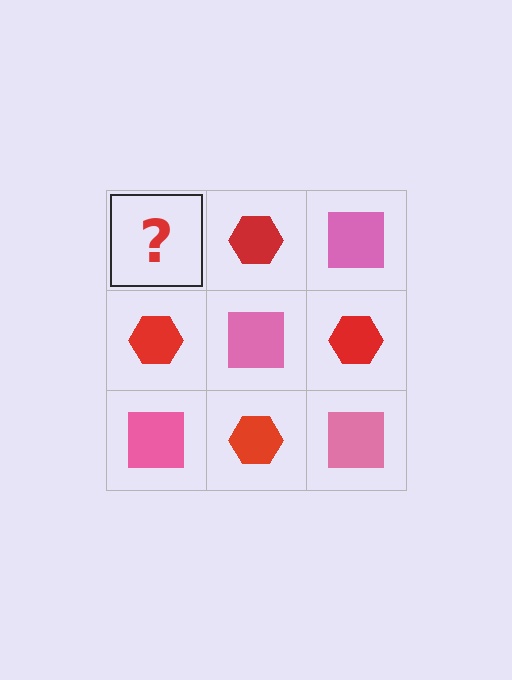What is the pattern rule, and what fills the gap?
The rule is that it alternates pink square and red hexagon in a checkerboard pattern. The gap should be filled with a pink square.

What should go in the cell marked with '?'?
The missing cell should contain a pink square.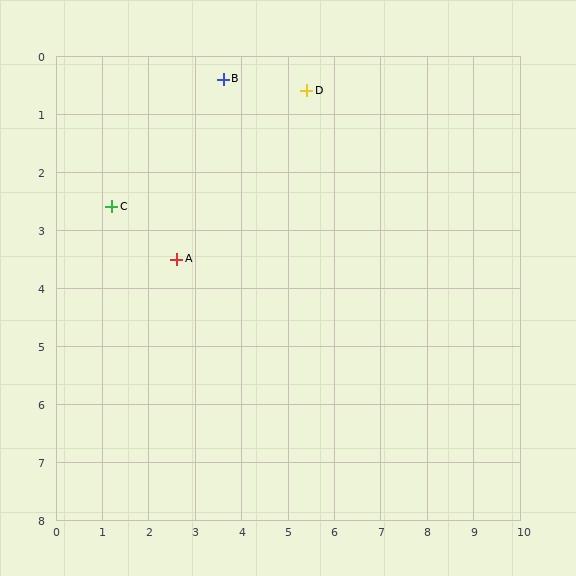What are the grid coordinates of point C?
Point C is at approximately (1.2, 2.6).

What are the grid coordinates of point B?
Point B is at approximately (3.6, 0.4).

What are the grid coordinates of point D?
Point D is at approximately (5.4, 0.6).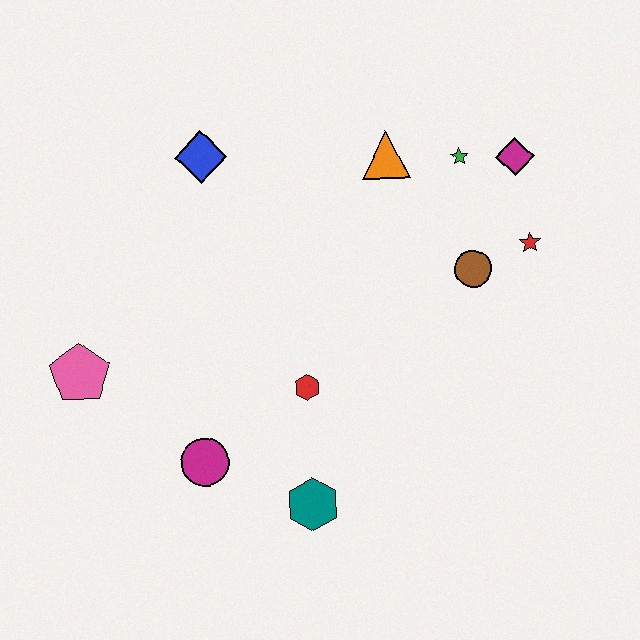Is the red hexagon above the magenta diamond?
No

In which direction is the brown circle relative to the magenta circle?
The brown circle is to the right of the magenta circle.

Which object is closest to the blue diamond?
The orange triangle is closest to the blue diamond.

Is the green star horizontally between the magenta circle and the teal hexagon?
No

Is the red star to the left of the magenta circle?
No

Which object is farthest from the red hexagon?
The magenta diamond is farthest from the red hexagon.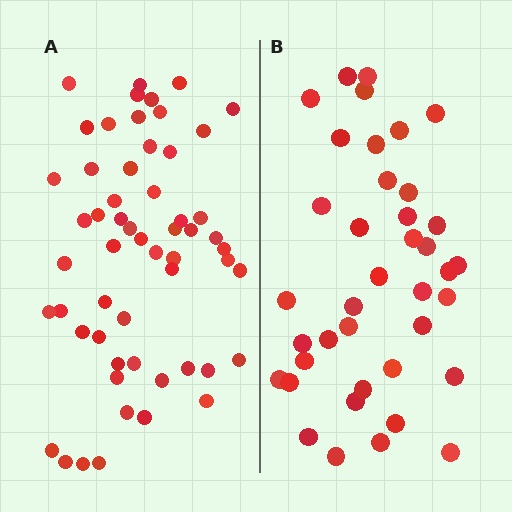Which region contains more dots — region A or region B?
Region A (the left region) has more dots.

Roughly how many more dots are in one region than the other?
Region A has approximately 15 more dots than region B.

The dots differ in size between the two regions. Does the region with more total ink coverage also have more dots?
No. Region B has more total ink coverage because its dots are larger, but region A actually contains more individual dots. Total area can be misleading — the number of items is what matters here.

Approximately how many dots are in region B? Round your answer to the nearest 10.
About 40 dots. (The exact count is 39, which rounds to 40.)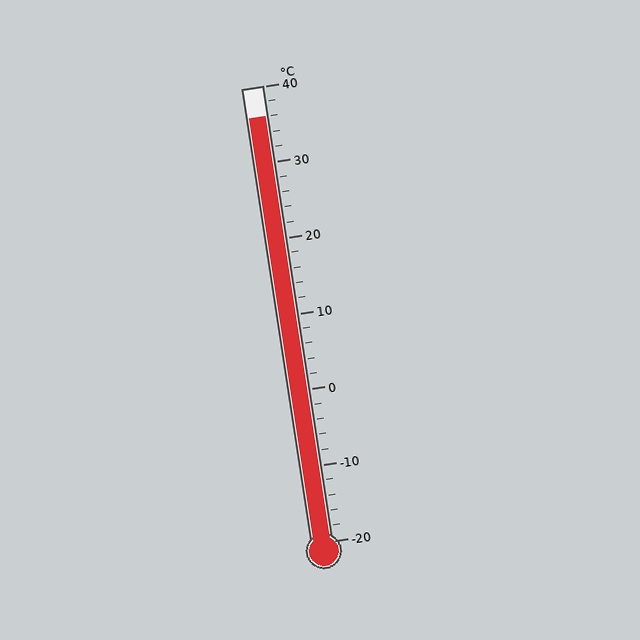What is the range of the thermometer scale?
The thermometer scale ranges from -20°C to 40°C.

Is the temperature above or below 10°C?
The temperature is above 10°C.